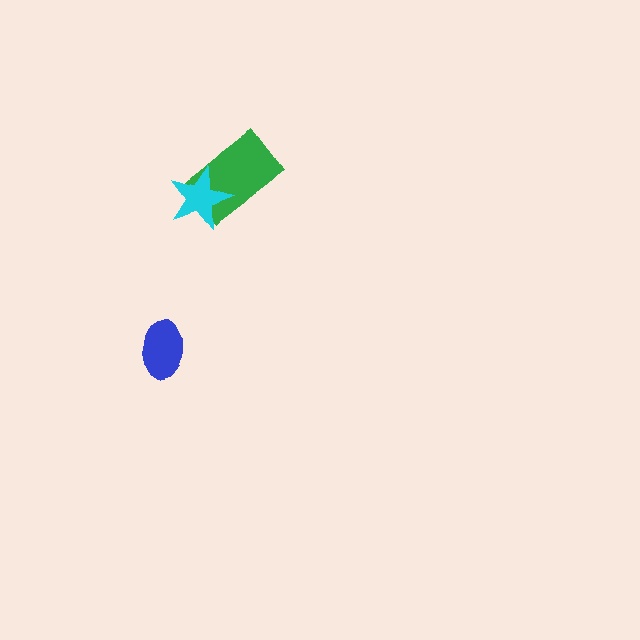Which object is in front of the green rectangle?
The cyan star is in front of the green rectangle.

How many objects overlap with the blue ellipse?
0 objects overlap with the blue ellipse.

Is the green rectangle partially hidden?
Yes, it is partially covered by another shape.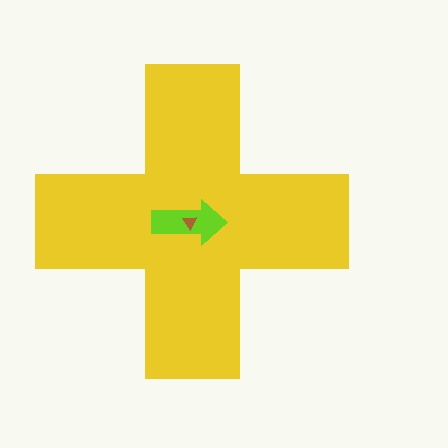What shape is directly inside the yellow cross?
The lime arrow.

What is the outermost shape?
The yellow cross.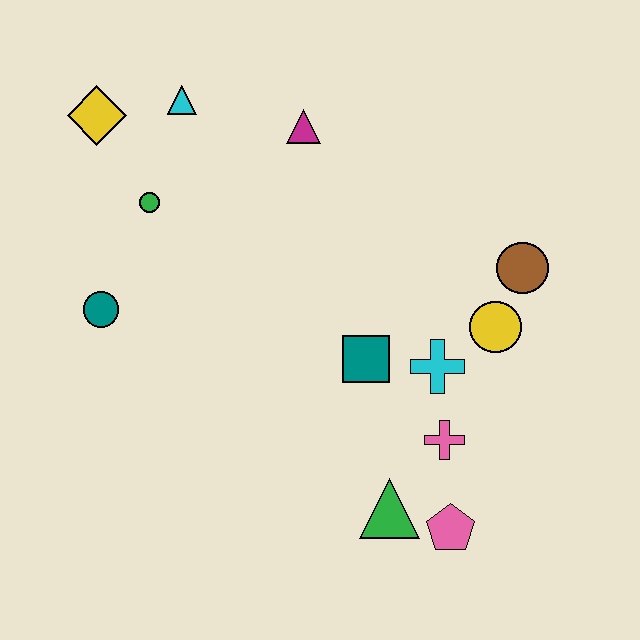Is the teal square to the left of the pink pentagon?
Yes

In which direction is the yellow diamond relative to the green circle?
The yellow diamond is above the green circle.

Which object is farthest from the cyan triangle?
The pink pentagon is farthest from the cyan triangle.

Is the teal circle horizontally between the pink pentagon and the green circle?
No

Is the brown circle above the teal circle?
Yes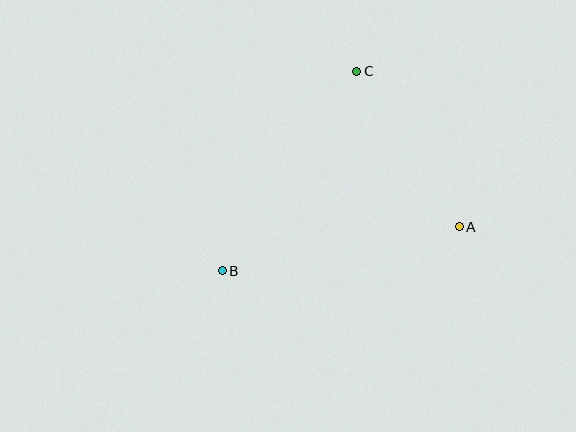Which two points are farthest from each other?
Points A and B are farthest from each other.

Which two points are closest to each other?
Points A and C are closest to each other.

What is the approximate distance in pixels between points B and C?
The distance between B and C is approximately 240 pixels.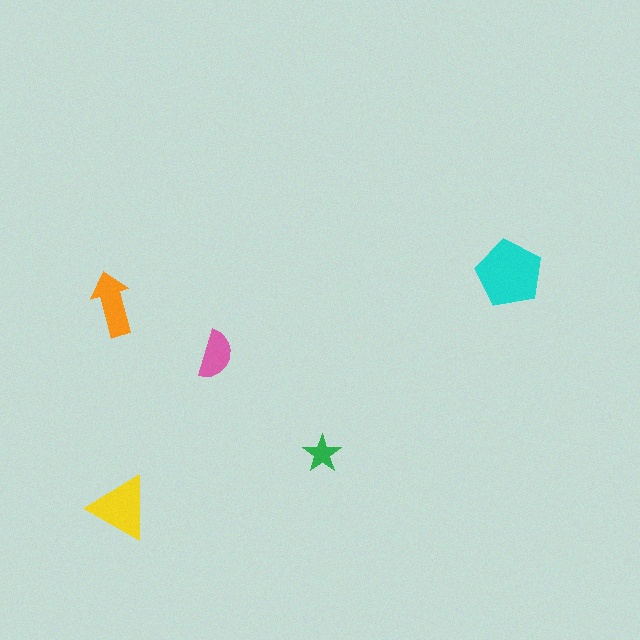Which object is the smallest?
The green star.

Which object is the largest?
The cyan pentagon.